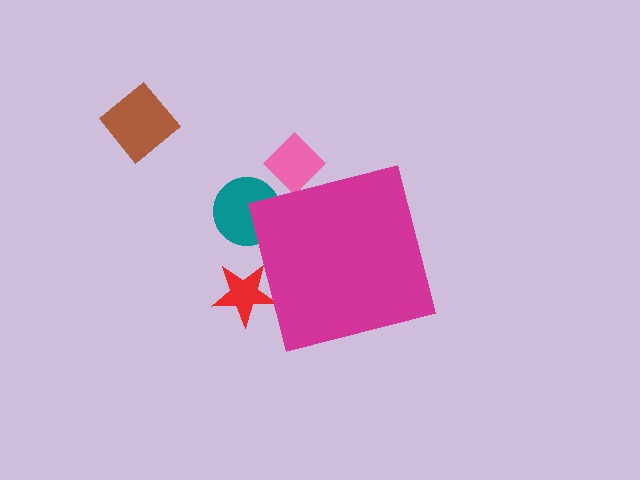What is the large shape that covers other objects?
A magenta square.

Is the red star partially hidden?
Yes, the red star is partially hidden behind the magenta square.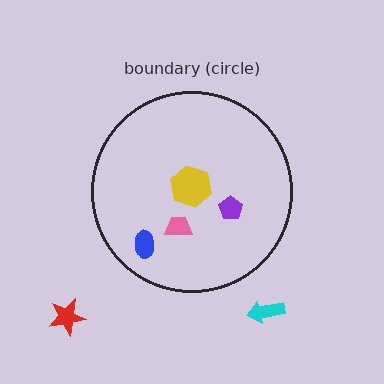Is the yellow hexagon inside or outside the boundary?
Inside.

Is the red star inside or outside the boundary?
Outside.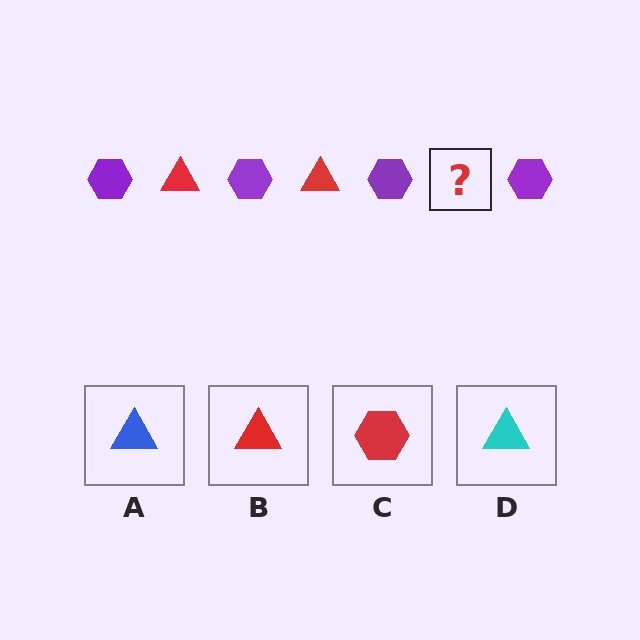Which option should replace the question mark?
Option B.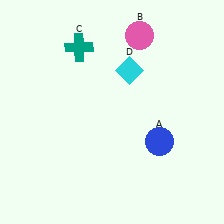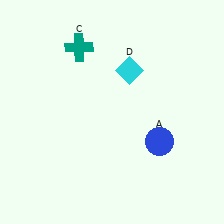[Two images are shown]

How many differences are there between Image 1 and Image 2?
There is 1 difference between the two images.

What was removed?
The pink circle (B) was removed in Image 2.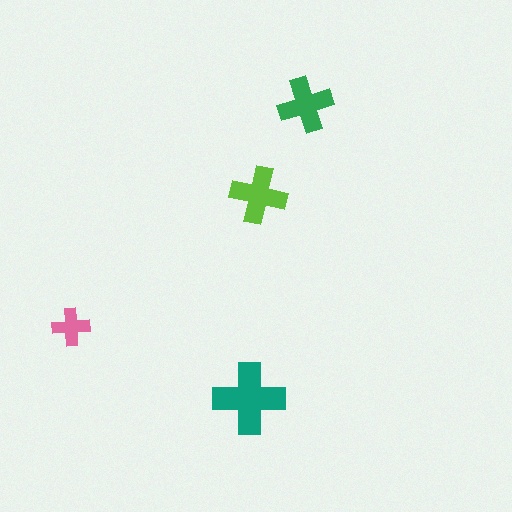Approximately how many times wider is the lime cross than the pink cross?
About 1.5 times wider.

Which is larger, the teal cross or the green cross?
The teal one.